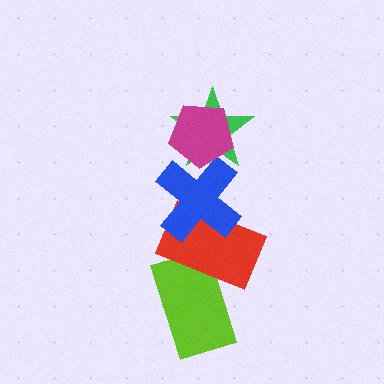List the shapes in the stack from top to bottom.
From top to bottom: the magenta pentagon, the green star, the blue cross, the red rectangle, the lime rectangle.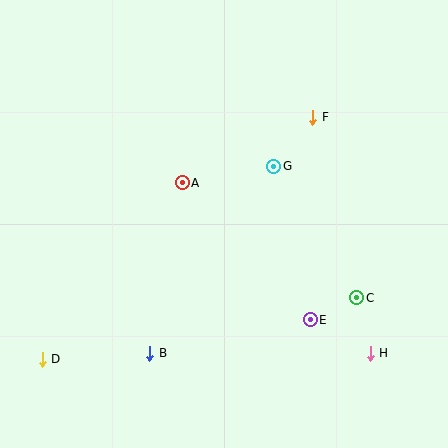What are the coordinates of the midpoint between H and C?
The midpoint between H and C is at (363, 325).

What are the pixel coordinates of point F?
Point F is at (313, 117).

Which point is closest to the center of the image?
Point A at (182, 183) is closest to the center.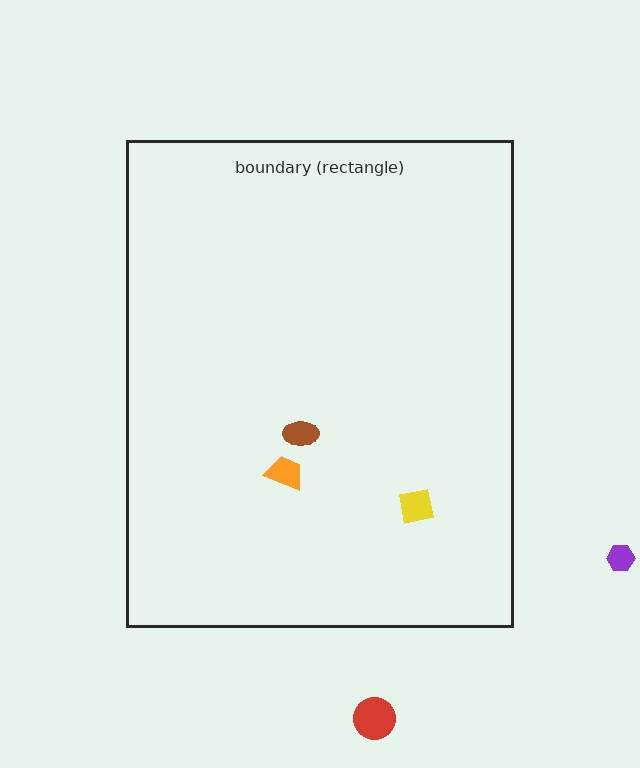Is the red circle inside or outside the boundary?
Outside.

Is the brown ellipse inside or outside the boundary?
Inside.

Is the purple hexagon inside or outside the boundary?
Outside.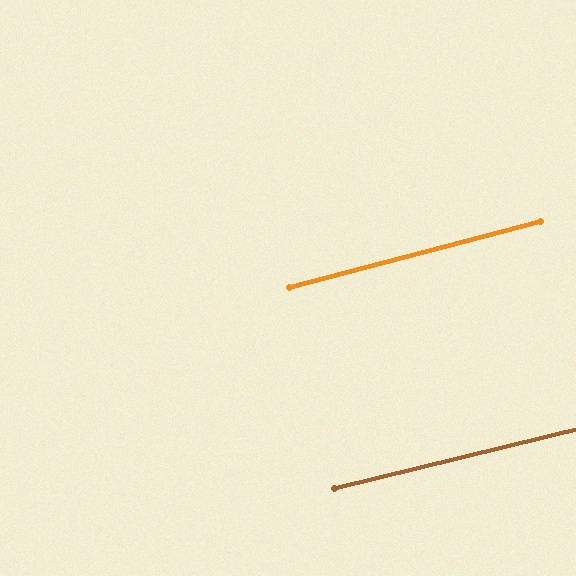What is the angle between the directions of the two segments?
Approximately 1 degree.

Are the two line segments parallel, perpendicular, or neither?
Parallel — their directions differ by only 1.2°.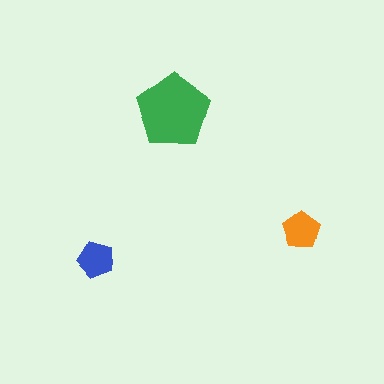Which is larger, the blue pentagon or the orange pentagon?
The orange one.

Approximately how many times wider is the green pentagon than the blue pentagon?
About 2 times wider.